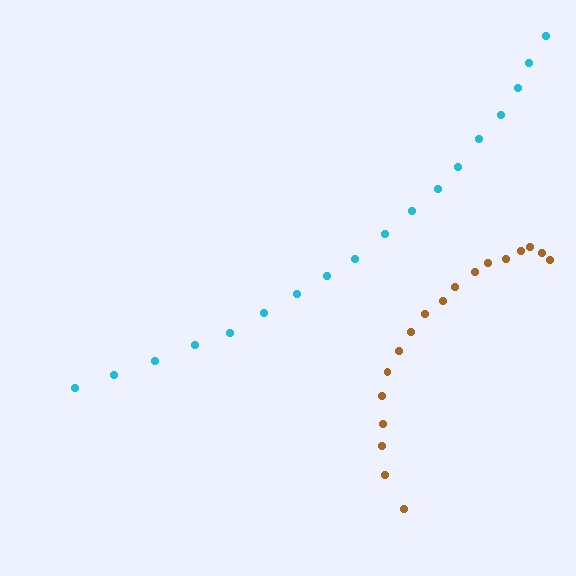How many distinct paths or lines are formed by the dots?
There are 2 distinct paths.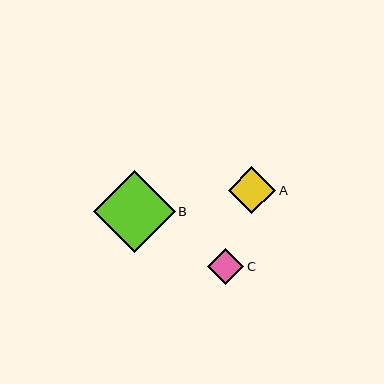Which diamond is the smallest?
Diamond C is the smallest with a size of approximately 36 pixels.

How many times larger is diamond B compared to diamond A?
Diamond B is approximately 1.7 times the size of diamond A.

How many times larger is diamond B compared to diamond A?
Diamond B is approximately 1.7 times the size of diamond A.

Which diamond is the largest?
Diamond B is the largest with a size of approximately 81 pixels.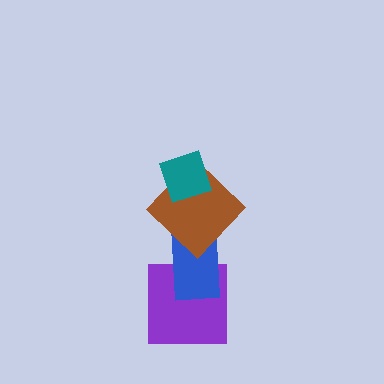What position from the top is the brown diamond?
The brown diamond is 2nd from the top.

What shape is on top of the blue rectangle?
The brown diamond is on top of the blue rectangle.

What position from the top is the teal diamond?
The teal diamond is 1st from the top.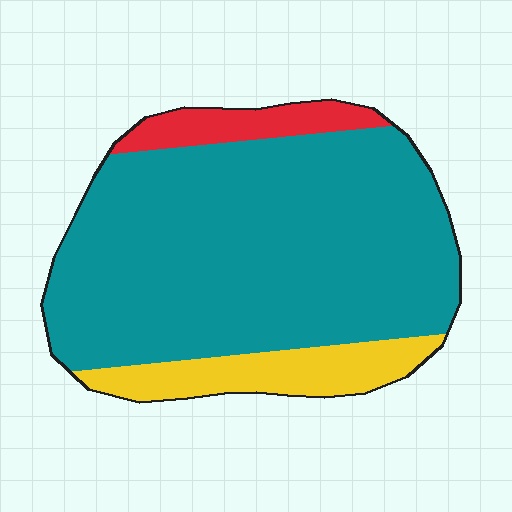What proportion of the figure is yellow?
Yellow covers 14% of the figure.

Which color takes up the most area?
Teal, at roughly 80%.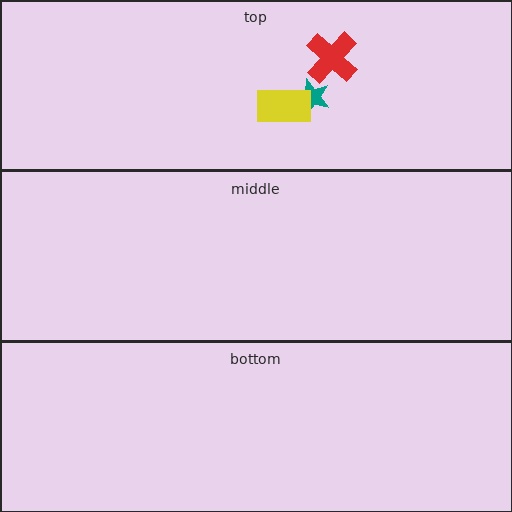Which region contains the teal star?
The top region.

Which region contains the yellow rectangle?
The top region.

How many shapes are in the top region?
3.